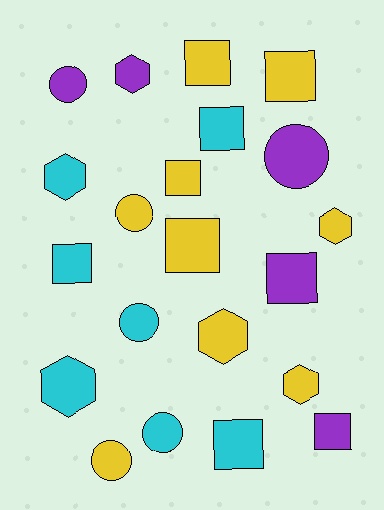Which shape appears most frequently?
Square, with 9 objects.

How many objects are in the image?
There are 21 objects.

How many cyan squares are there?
There are 3 cyan squares.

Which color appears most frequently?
Yellow, with 9 objects.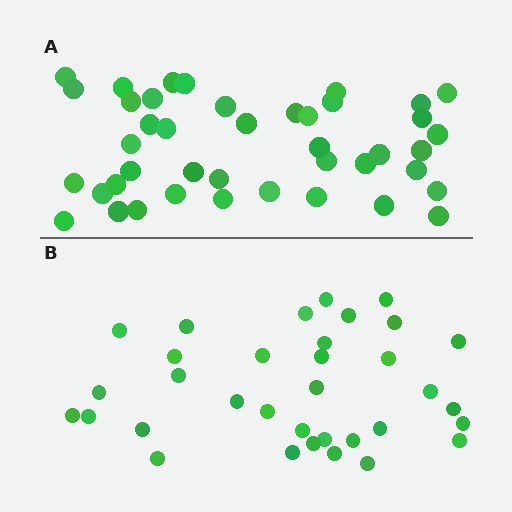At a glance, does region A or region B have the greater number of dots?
Region A (the top region) has more dots.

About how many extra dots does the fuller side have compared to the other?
Region A has roughly 8 or so more dots than region B.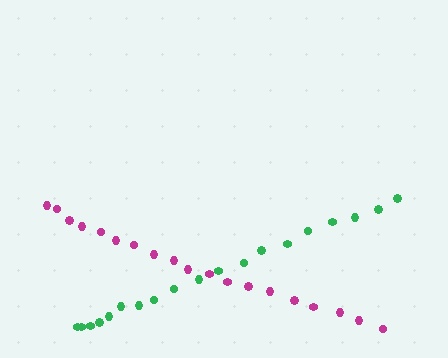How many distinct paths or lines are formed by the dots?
There are 2 distinct paths.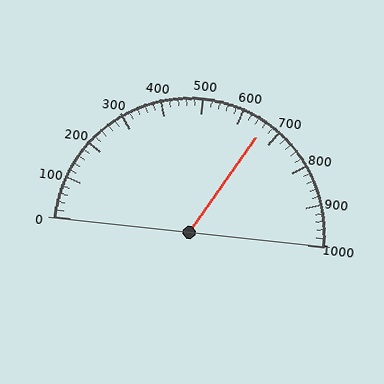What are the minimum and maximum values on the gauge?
The gauge ranges from 0 to 1000.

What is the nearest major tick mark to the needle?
The nearest major tick mark is 700.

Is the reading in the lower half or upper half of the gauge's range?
The reading is in the upper half of the range (0 to 1000).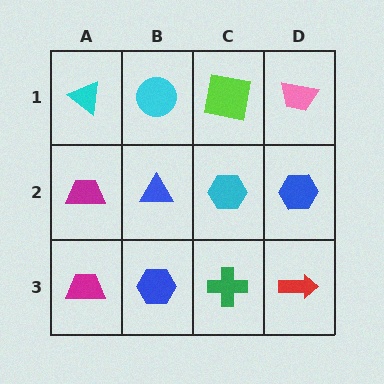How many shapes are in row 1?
4 shapes.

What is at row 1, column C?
A lime square.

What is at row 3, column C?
A green cross.